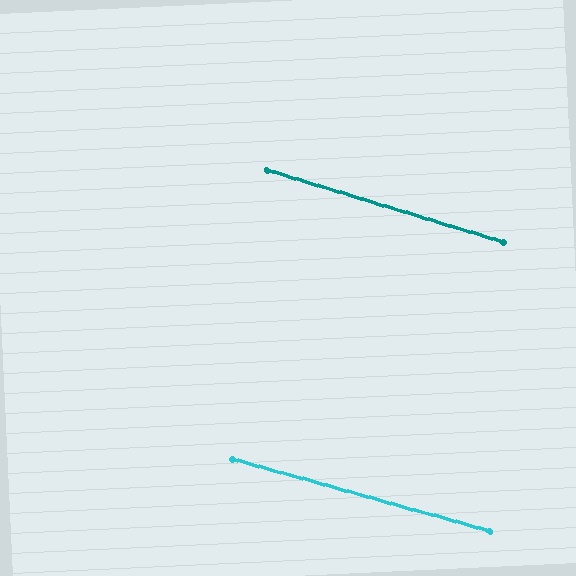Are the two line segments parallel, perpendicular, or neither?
Parallel — their directions differ by only 1.4°.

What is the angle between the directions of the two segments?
Approximately 1 degree.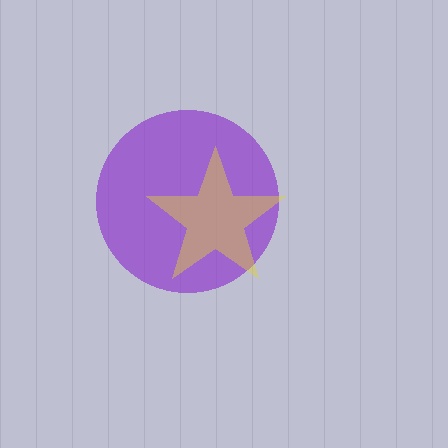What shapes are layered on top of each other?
The layered shapes are: a purple circle, a yellow star.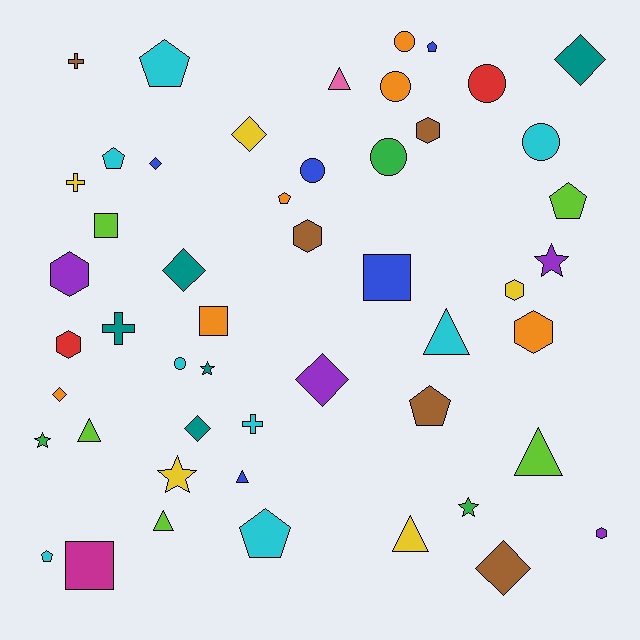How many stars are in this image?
There are 5 stars.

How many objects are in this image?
There are 50 objects.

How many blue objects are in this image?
There are 5 blue objects.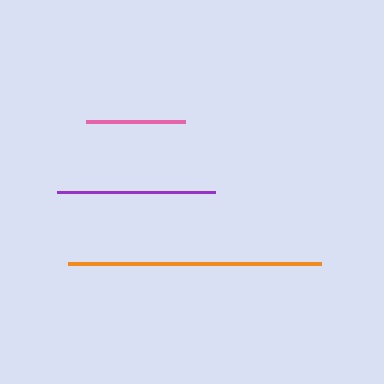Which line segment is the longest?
The orange line is the longest at approximately 253 pixels.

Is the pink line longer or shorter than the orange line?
The orange line is longer than the pink line.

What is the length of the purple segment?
The purple segment is approximately 157 pixels long.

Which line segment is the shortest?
The pink line is the shortest at approximately 99 pixels.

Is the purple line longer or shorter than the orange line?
The orange line is longer than the purple line.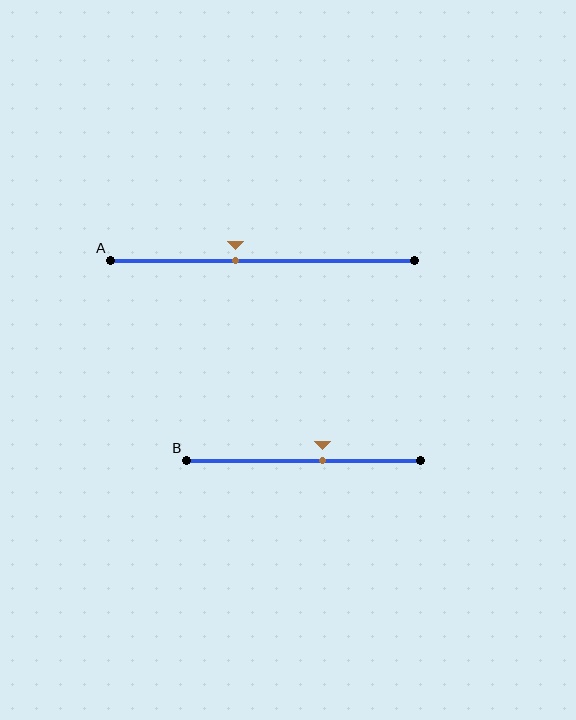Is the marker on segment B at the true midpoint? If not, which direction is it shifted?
No, the marker on segment B is shifted to the right by about 8% of the segment length.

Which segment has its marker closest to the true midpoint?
Segment B has its marker closest to the true midpoint.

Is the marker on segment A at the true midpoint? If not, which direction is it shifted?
No, the marker on segment A is shifted to the left by about 9% of the segment length.